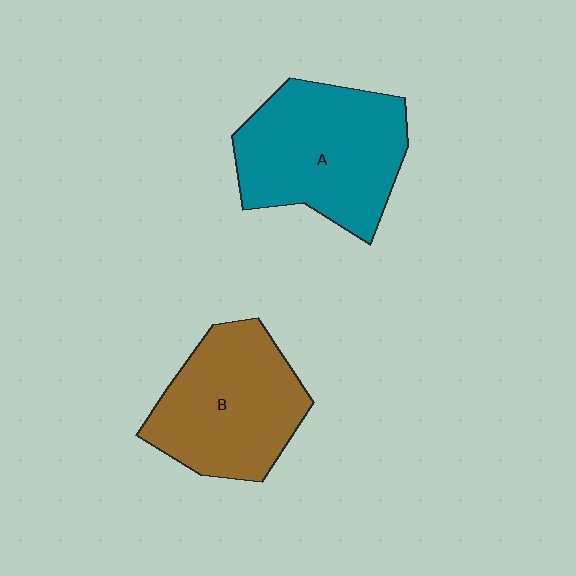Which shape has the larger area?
Shape A (teal).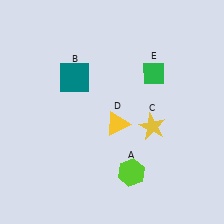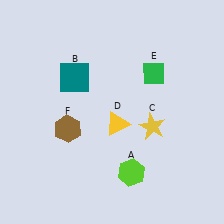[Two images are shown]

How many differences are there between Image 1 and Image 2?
There is 1 difference between the two images.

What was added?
A brown hexagon (F) was added in Image 2.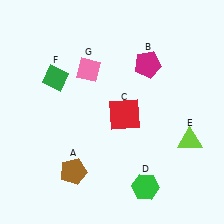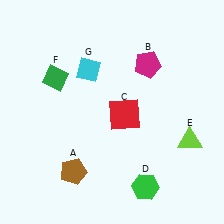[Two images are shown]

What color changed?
The diamond (G) changed from pink in Image 1 to cyan in Image 2.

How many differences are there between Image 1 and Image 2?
There is 1 difference between the two images.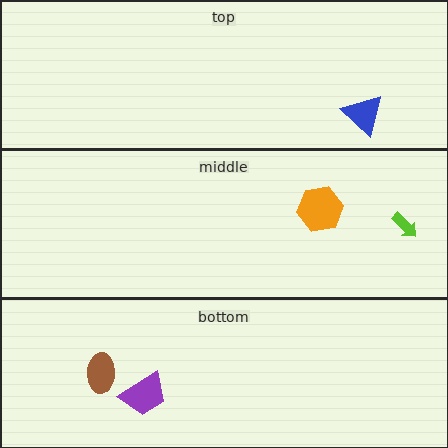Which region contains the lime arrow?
The middle region.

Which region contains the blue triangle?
The top region.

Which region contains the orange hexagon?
The middle region.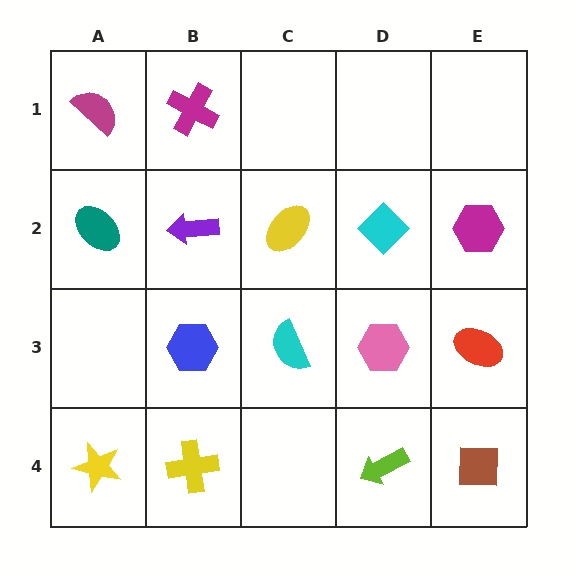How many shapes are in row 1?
2 shapes.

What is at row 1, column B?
A magenta cross.